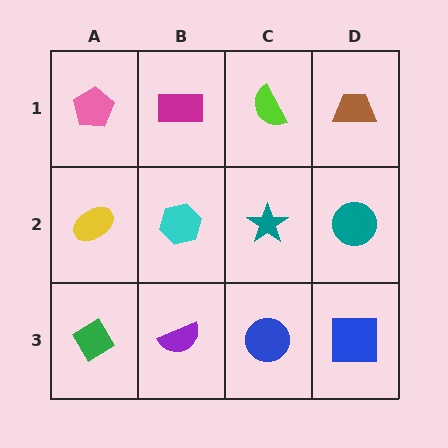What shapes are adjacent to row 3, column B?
A cyan hexagon (row 2, column B), a green diamond (row 3, column A), a blue circle (row 3, column C).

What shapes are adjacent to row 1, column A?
A yellow ellipse (row 2, column A), a magenta rectangle (row 1, column B).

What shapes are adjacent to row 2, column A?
A pink pentagon (row 1, column A), a green diamond (row 3, column A), a cyan hexagon (row 2, column B).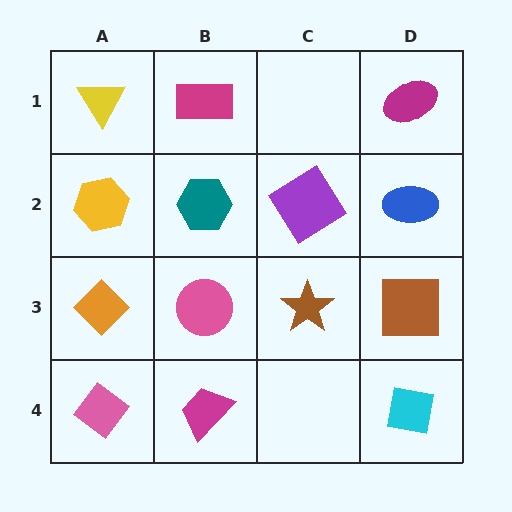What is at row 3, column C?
A brown star.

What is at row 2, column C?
A purple diamond.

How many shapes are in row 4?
3 shapes.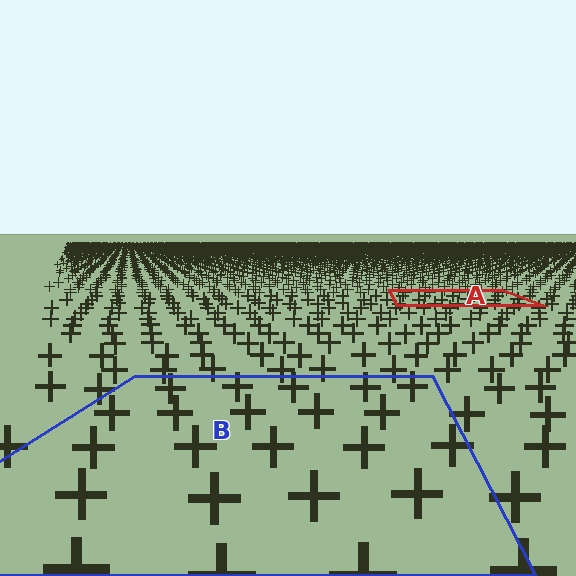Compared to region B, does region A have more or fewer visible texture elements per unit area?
Region A has more texture elements per unit area — they are packed more densely because it is farther away.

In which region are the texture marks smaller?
The texture marks are smaller in region A, because it is farther away.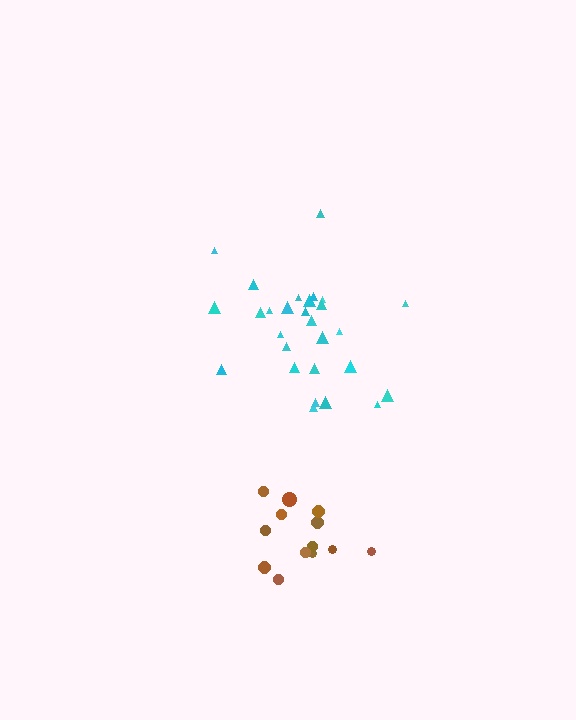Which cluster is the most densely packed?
Brown.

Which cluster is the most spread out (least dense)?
Cyan.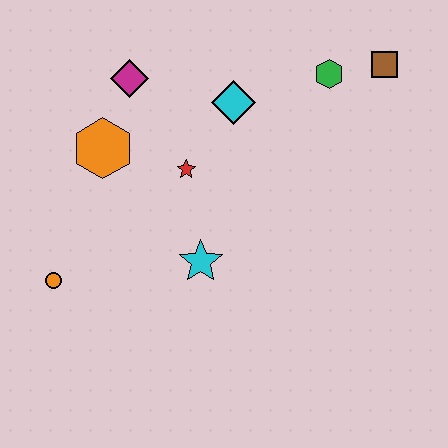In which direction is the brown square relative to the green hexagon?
The brown square is to the right of the green hexagon.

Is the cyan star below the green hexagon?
Yes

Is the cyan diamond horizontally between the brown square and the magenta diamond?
Yes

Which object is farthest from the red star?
The brown square is farthest from the red star.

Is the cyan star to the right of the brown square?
No